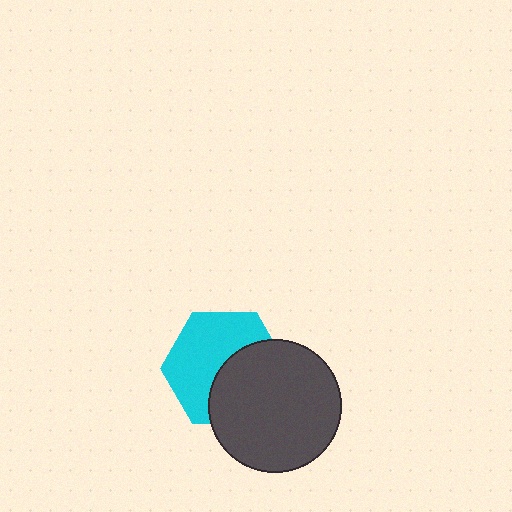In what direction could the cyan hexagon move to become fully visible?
The cyan hexagon could move toward the upper-left. That would shift it out from behind the dark gray circle entirely.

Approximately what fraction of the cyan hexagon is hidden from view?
Roughly 44% of the cyan hexagon is hidden behind the dark gray circle.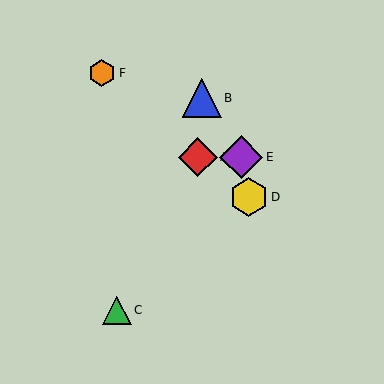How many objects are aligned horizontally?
2 objects (A, E) are aligned horizontally.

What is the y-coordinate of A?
Object A is at y≈157.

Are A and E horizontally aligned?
Yes, both are at y≈157.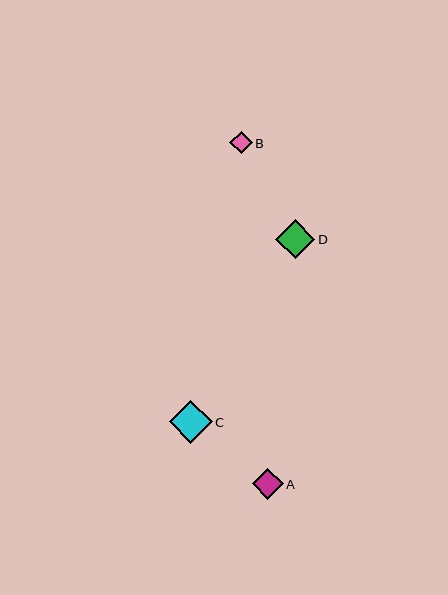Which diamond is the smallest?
Diamond B is the smallest with a size of approximately 22 pixels.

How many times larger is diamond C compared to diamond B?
Diamond C is approximately 2.0 times the size of diamond B.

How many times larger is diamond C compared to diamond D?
Diamond C is approximately 1.1 times the size of diamond D.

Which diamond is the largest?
Diamond C is the largest with a size of approximately 43 pixels.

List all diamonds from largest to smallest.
From largest to smallest: C, D, A, B.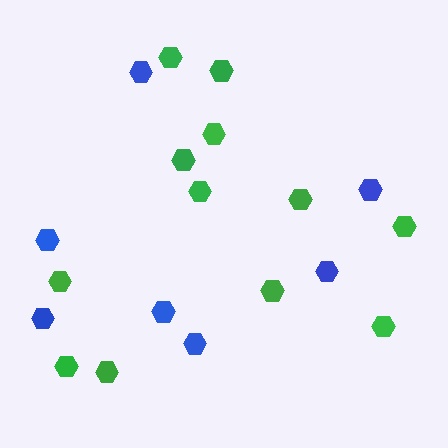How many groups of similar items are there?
There are 2 groups: one group of blue hexagons (7) and one group of green hexagons (12).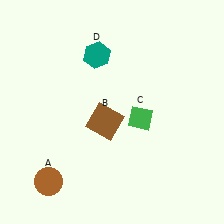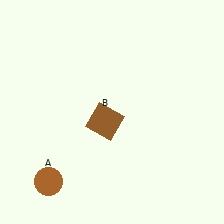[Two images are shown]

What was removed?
The teal hexagon (D), the green diamond (C) were removed in Image 2.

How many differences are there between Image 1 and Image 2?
There are 2 differences between the two images.